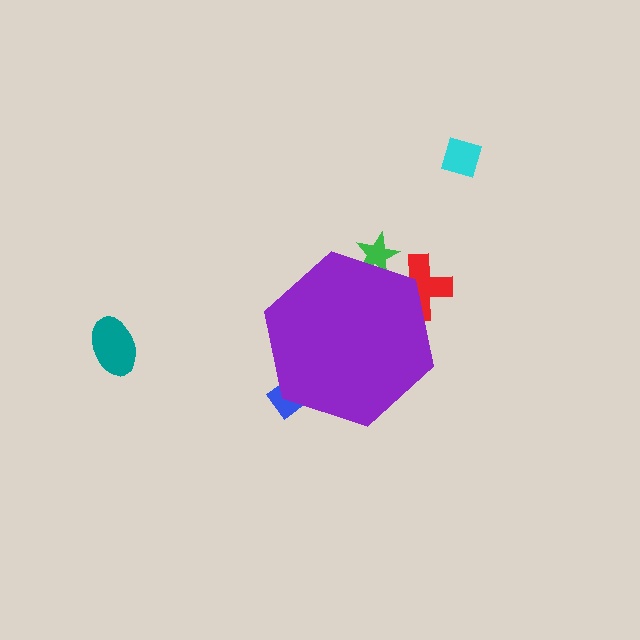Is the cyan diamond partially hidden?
No, the cyan diamond is fully visible.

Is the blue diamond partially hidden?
Yes, the blue diamond is partially hidden behind the purple hexagon.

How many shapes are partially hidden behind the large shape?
3 shapes are partially hidden.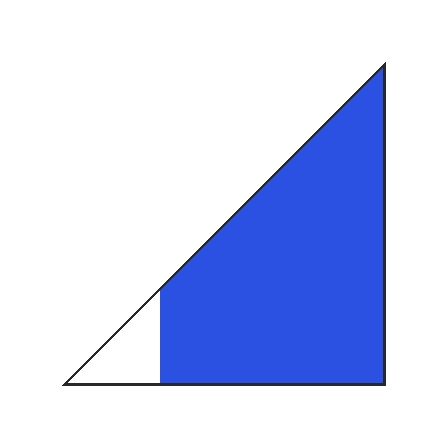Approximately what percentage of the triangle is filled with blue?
Approximately 90%.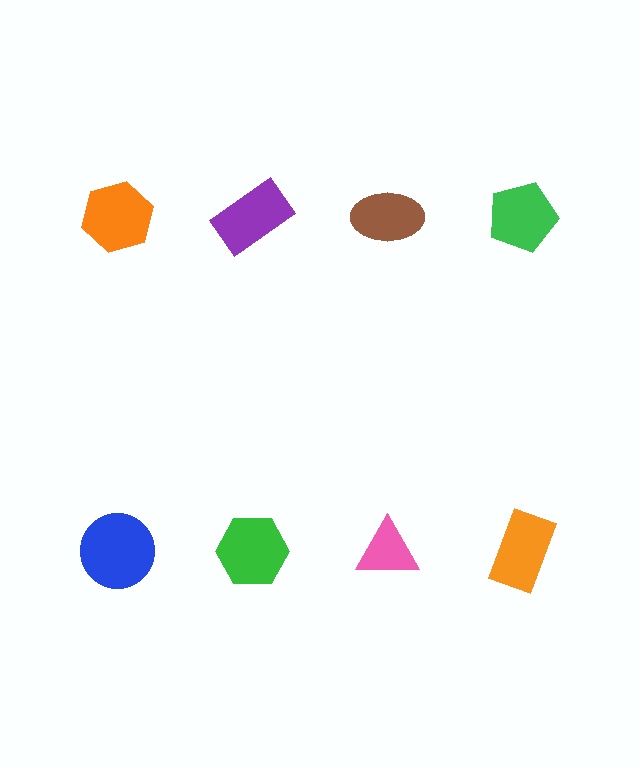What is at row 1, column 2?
A purple rectangle.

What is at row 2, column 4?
An orange rectangle.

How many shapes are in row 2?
4 shapes.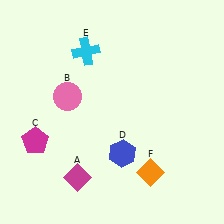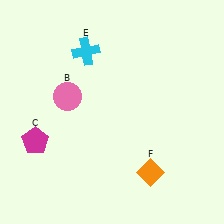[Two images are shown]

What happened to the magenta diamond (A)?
The magenta diamond (A) was removed in Image 2. It was in the bottom-left area of Image 1.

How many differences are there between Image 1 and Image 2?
There are 2 differences between the two images.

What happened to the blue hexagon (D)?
The blue hexagon (D) was removed in Image 2. It was in the bottom-right area of Image 1.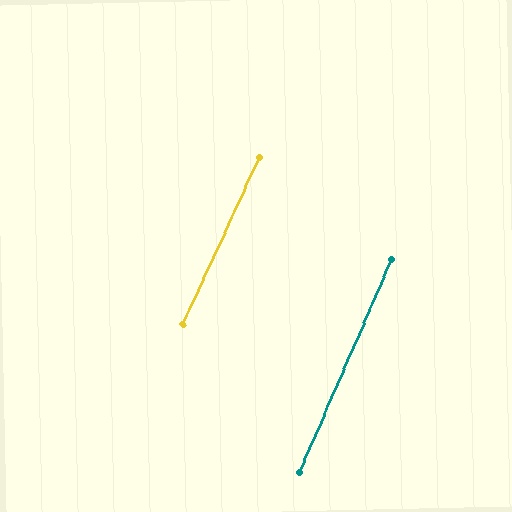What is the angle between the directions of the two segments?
Approximately 1 degree.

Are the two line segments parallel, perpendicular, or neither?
Parallel — their directions differ by only 1.1°.